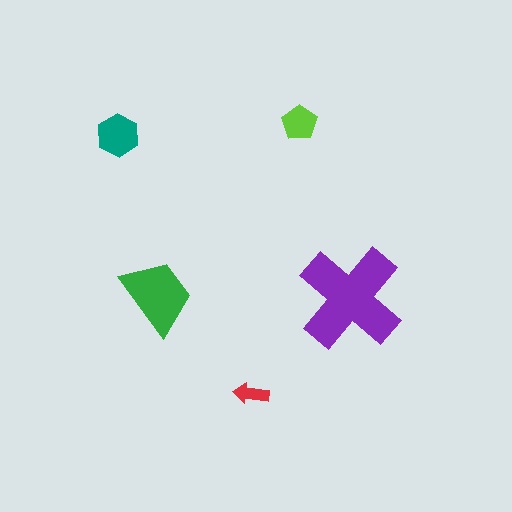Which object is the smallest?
The red arrow.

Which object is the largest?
The purple cross.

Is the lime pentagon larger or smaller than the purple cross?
Smaller.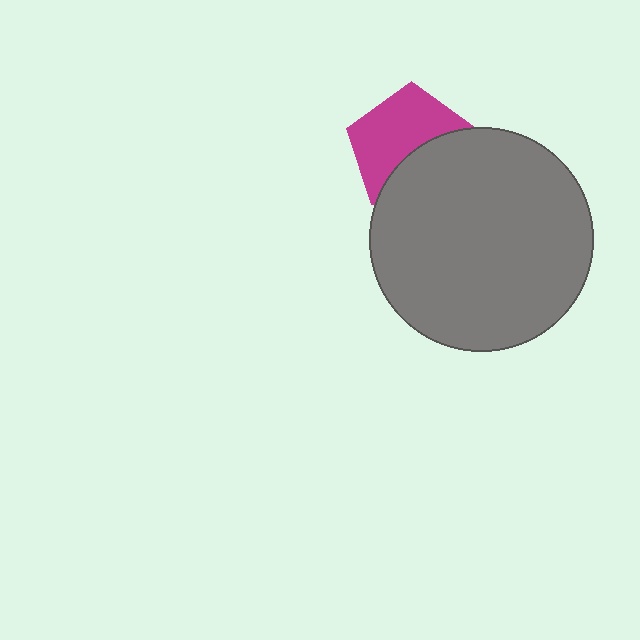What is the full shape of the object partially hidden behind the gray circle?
The partially hidden object is a magenta pentagon.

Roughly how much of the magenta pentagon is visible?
About half of it is visible (roughly 57%).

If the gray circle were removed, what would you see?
You would see the complete magenta pentagon.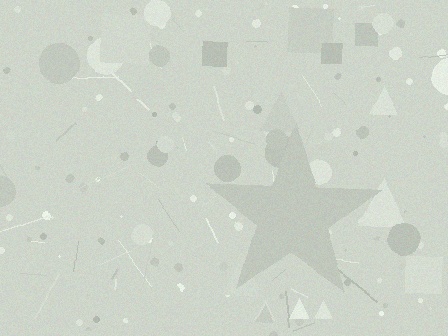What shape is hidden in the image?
A star is hidden in the image.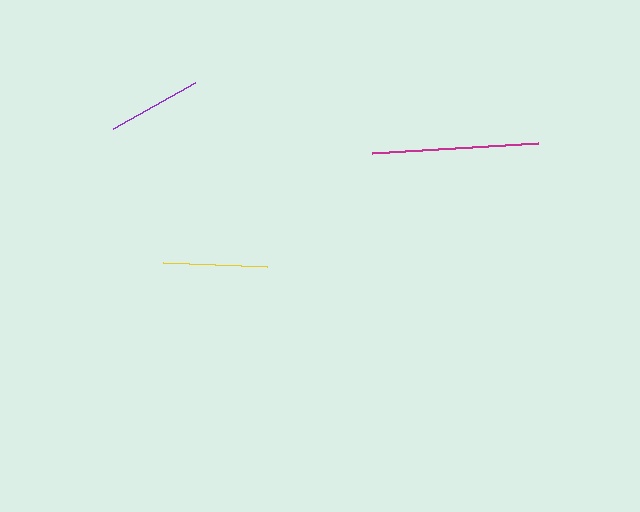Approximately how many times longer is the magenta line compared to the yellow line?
The magenta line is approximately 1.6 times the length of the yellow line.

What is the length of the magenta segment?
The magenta segment is approximately 167 pixels long.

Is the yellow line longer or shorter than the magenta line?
The magenta line is longer than the yellow line.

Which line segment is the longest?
The magenta line is the longest at approximately 167 pixels.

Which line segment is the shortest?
The purple line is the shortest at approximately 94 pixels.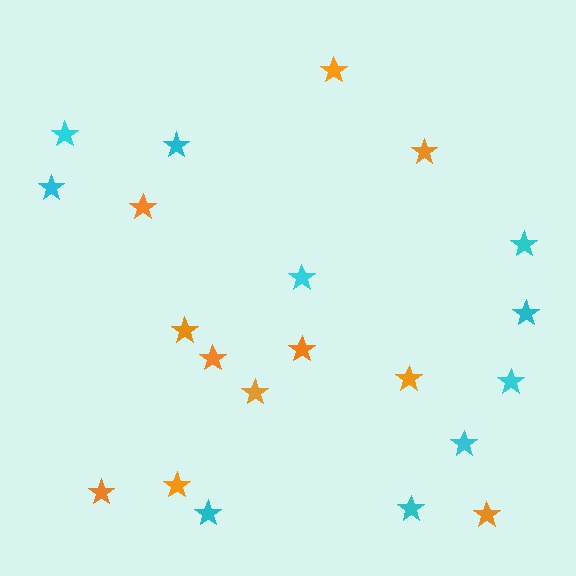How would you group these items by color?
There are 2 groups: one group of cyan stars (10) and one group of orange stars (11).